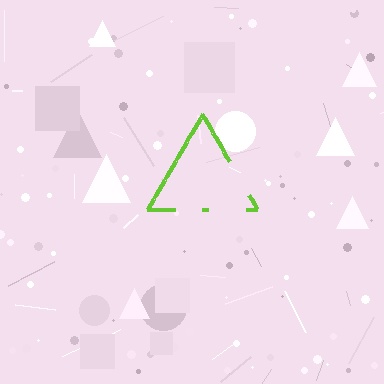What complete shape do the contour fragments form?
The contour fragments form a triangle.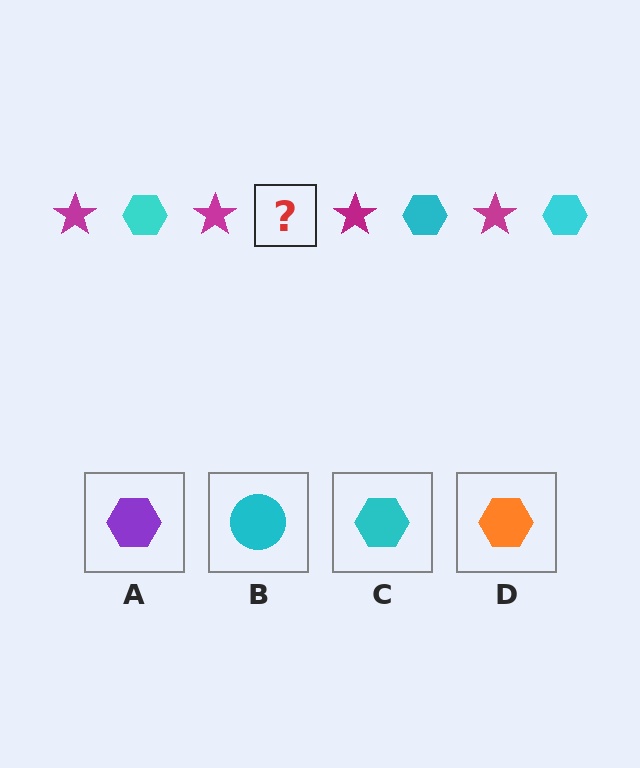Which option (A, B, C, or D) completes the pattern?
C.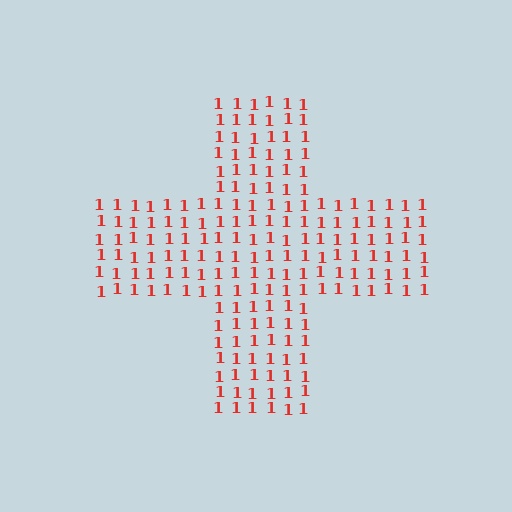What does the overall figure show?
The overall figure shows a cross.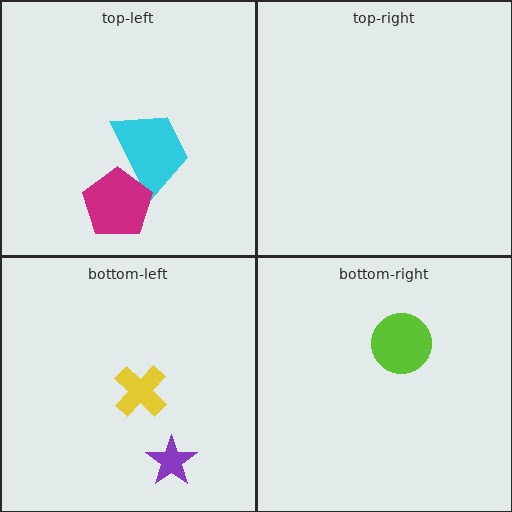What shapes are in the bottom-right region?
The lime circle.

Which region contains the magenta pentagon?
The top-left region.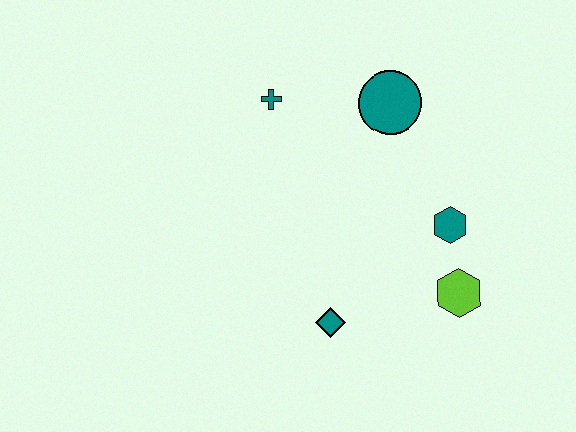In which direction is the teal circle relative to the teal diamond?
The teal circle is above the teal diamond.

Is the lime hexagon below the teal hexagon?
Yes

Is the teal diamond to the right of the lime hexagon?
No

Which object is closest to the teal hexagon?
The lime hexagon is closest to the teal hexagon.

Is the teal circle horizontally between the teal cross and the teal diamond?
No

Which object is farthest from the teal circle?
The teal diamond is farthest from the teal circle.